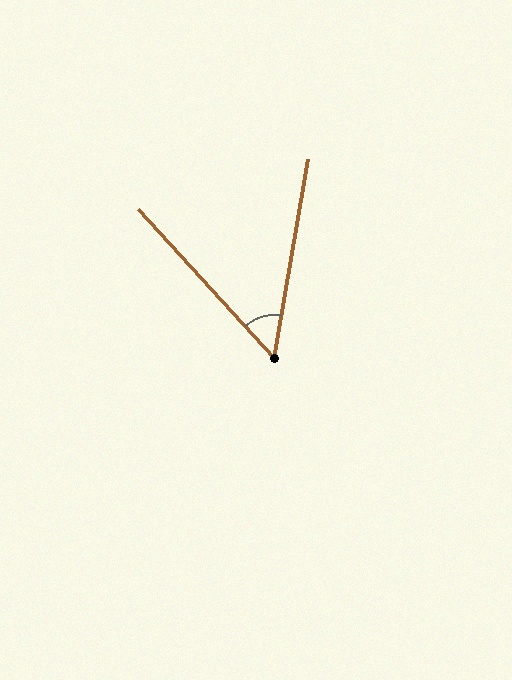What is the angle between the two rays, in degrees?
Approximately 52 degrees.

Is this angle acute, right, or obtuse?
It is acute.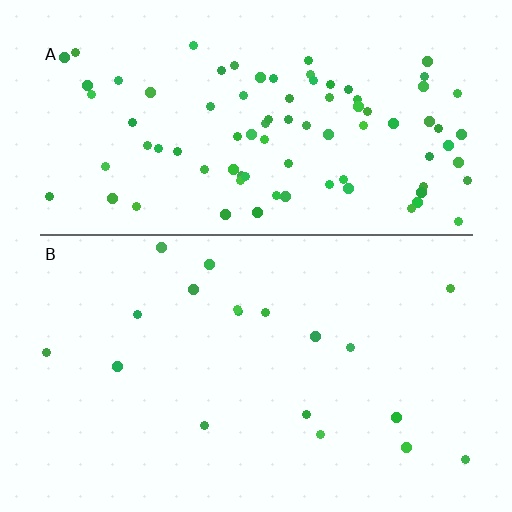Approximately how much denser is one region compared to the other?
Approximately 4.8× — region A over region B.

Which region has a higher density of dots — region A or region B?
A (the top).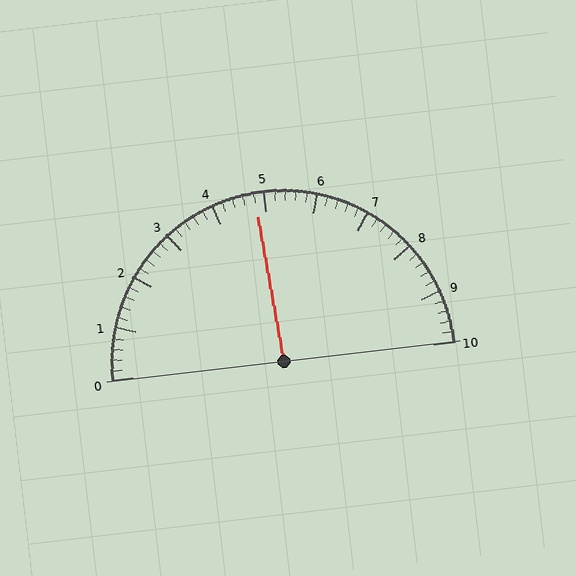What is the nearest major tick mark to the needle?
The nearest major tick mark is 5.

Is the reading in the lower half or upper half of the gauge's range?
The reading is in the lower half of the range (0 to 10).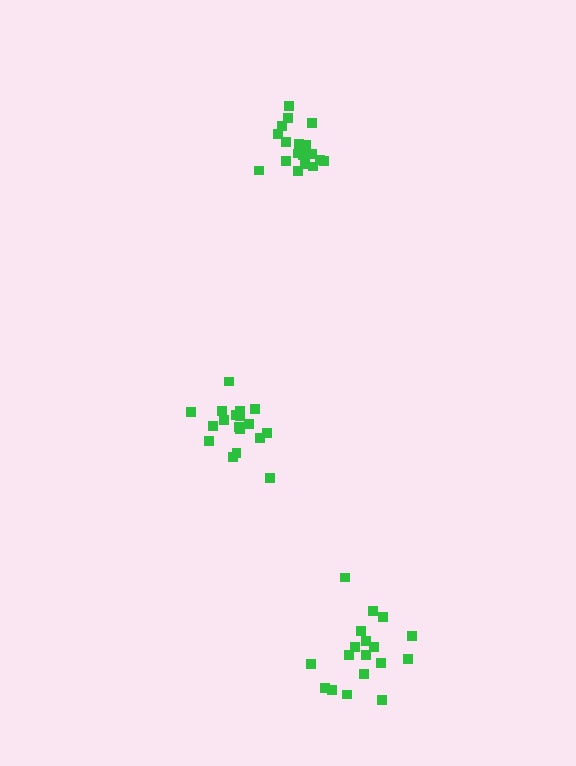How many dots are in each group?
Group 1: 18 dots, Group 2: 18 dots, Group 3: 18 dots (54 total).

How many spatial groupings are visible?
There are 3 spatial groupings.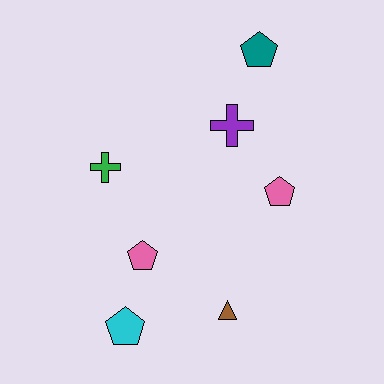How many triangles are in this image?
There is 1 triangle.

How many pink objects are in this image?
There are 2 pink objects.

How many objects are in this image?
There are 7 objects.